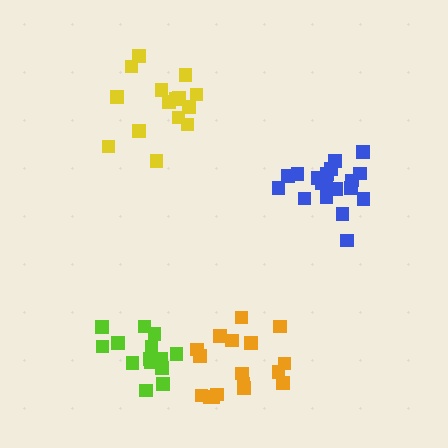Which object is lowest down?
The orange cluster is bottommost.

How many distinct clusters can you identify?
There are 4 distinct clusters.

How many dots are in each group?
Group 1: 17 dots, Group 2: 14 dots, Group 3: 19 dots, Group 4: 15 dots (65 total).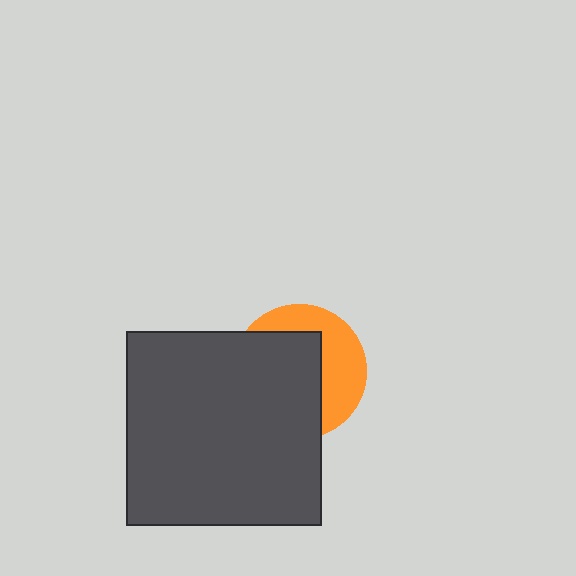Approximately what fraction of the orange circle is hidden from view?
Roughly 59% of the orange circle is hidden behind the dark gray square.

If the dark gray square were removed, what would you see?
You would see the complete orange circle.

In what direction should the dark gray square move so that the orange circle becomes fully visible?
The dark gray square should move left. That is the shortest direction to clear the overlap and leave the orange circle fully visible.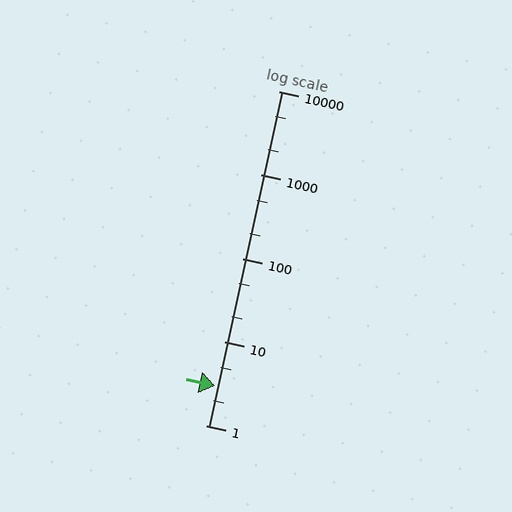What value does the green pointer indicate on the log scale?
The pointer indicates approximately 3.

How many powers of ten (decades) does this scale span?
The scale spans 4 decades, from 1 to 10000.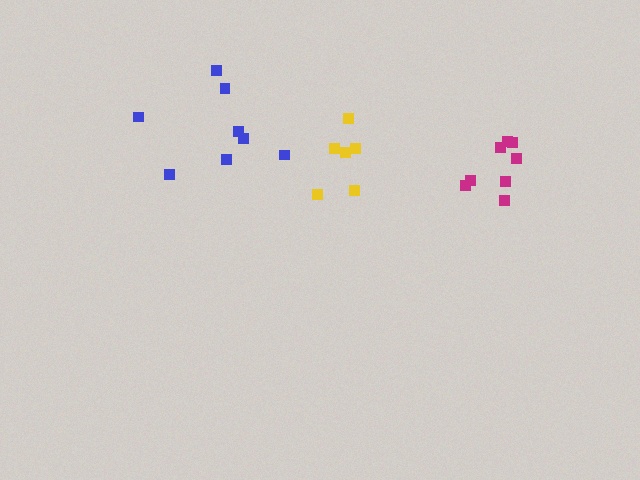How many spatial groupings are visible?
There are 3 spatial groupings.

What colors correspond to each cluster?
The clusters are colored: magenta, yellow, blue.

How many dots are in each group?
Group 1: 8 dots, Group 2: 6 dots, Group 3: 8 dots (22 total).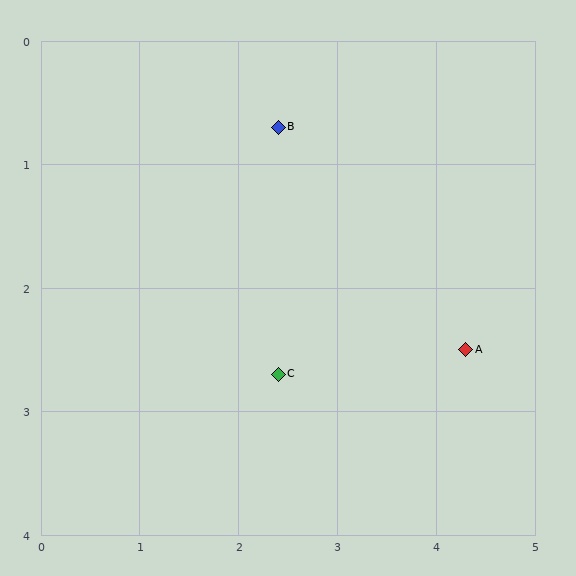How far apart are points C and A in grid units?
Points C and A are about 1.9 grid units apart.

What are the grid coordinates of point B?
Point B is at approximately (2.4, 0.7).